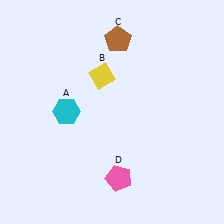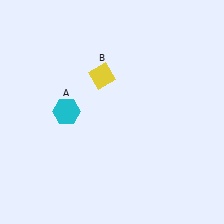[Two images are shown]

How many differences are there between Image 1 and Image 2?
There are 2 differences between the two images.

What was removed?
The pink pentagon (D), the brown pentagon (C) were removed in Image 2.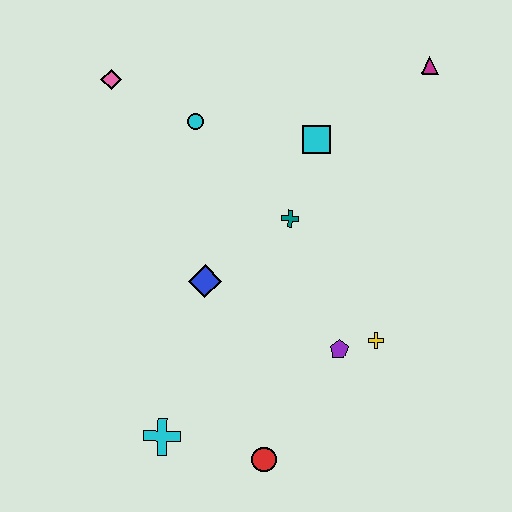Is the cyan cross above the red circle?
Yes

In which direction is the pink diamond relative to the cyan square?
The pink diamond is to the left of the cyan square.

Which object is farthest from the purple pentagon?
The pink diamond is farthest from the purple pentagon.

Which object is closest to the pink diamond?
The cyan circle is closest to the pink diamond.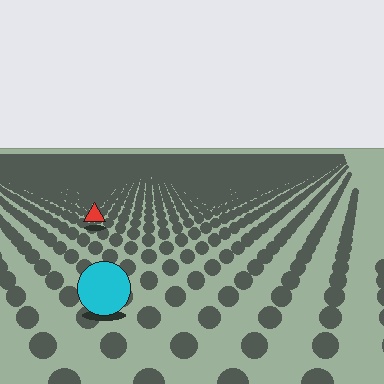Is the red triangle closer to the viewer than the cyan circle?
No. The cyan circle is closer — you can tell from the texture gradient: the ground texture is coarser near it.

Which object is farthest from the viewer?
The red triangle is farthest from the viewer. It appears smaller and the ground texture around it is denser.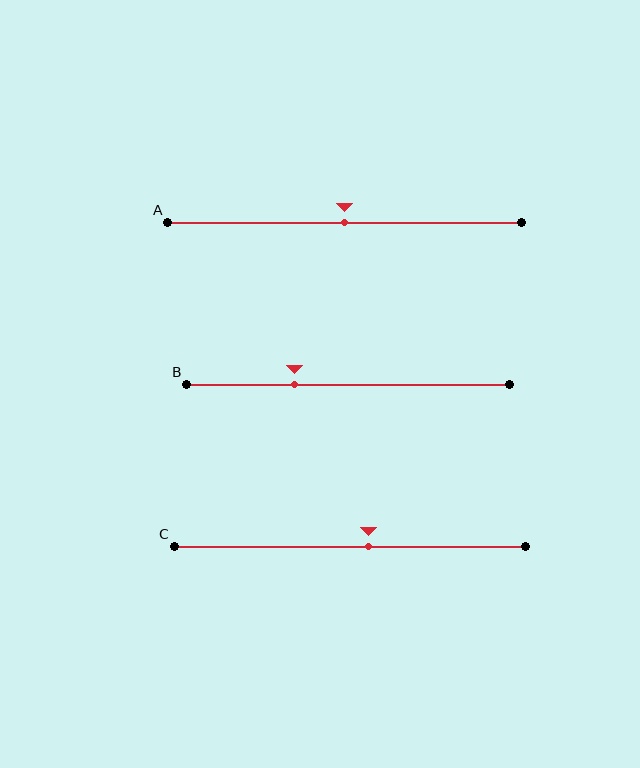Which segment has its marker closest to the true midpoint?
Segment A has its marker closest to the true midpoint.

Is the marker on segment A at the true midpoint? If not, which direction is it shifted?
Yes, the marker on segment A is at the true midpoint.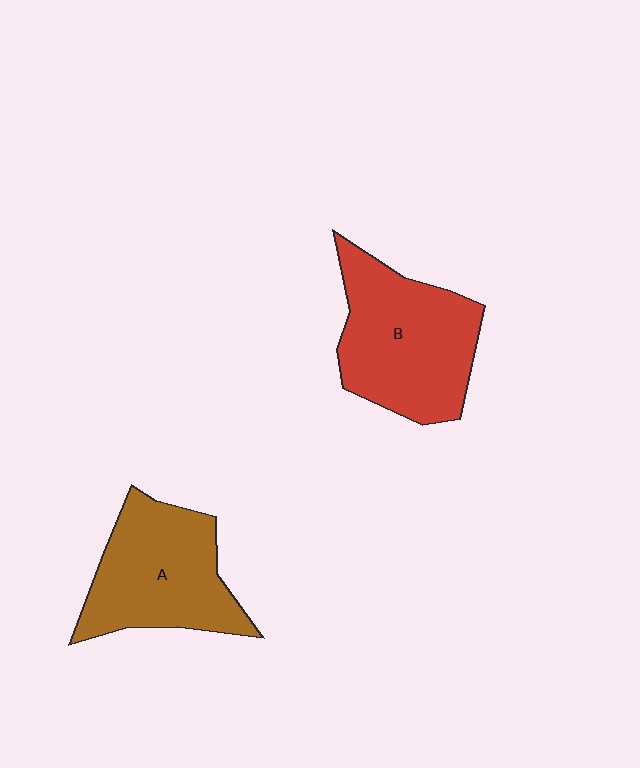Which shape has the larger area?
Shape B (red).